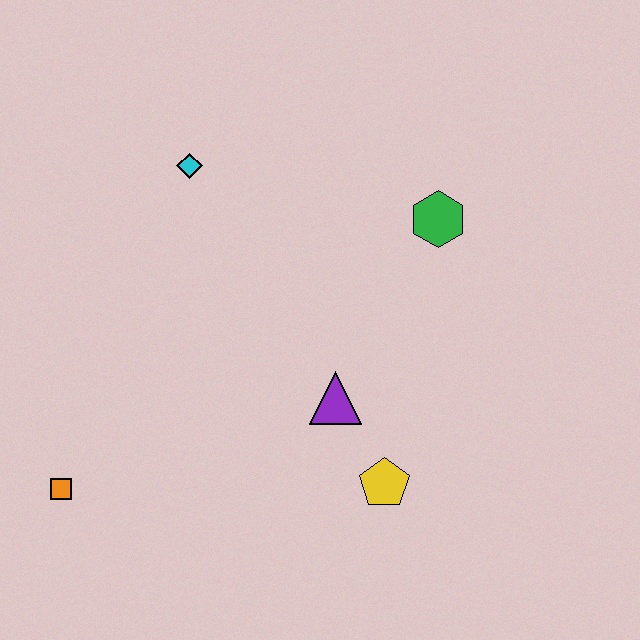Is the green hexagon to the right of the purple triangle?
Yes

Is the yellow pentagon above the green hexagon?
No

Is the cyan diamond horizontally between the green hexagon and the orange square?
Yes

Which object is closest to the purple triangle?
The yellow pentagon is closest to the purple triangle.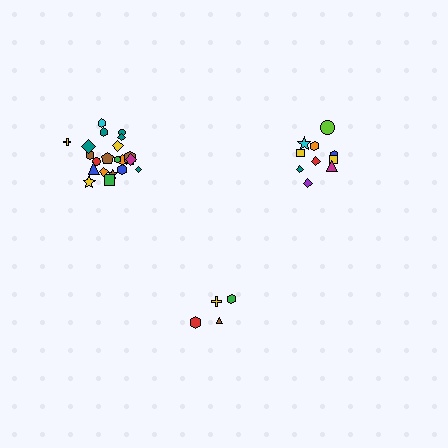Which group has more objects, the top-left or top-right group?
The top-left group.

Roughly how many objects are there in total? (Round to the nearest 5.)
Roughly 35 objects in total.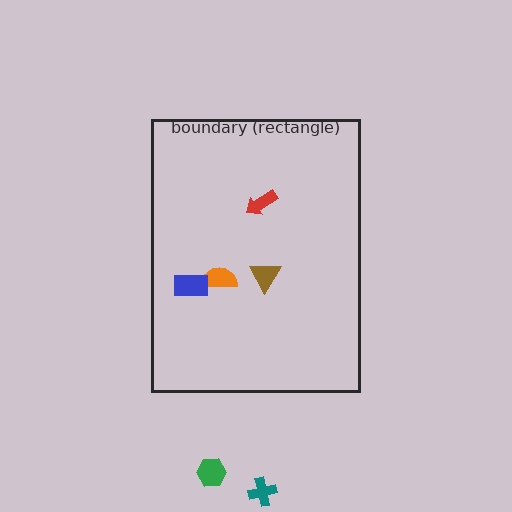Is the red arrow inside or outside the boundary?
Inside.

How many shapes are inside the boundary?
4 inside, 2 outside.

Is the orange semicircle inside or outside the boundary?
Inside.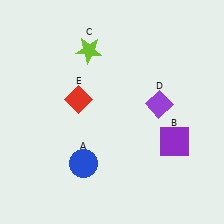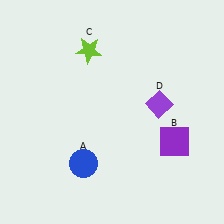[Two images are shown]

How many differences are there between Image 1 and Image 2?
There is 1 difference between the two images.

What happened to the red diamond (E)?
The red diamond (E) was removed in Image 2. It was in the top-left area of Image 1.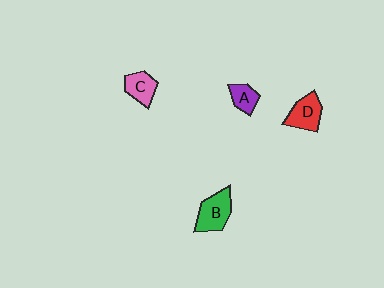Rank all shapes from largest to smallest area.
From largest to smallest: B (green), D (red), C (pink), A (purple).